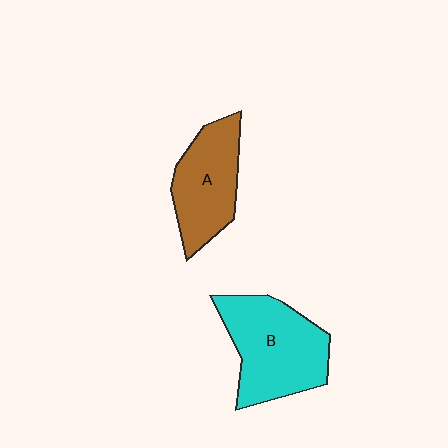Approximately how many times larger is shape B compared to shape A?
Approximately 1.3 times.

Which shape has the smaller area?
Shape A (brown).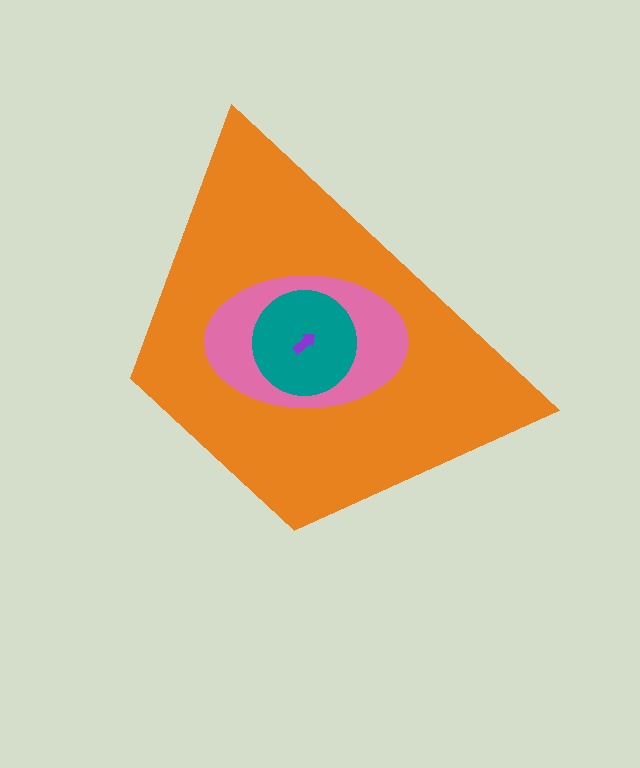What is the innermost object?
The purple arrow.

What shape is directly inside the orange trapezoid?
The pink ellipse.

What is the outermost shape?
The orange trapezoid.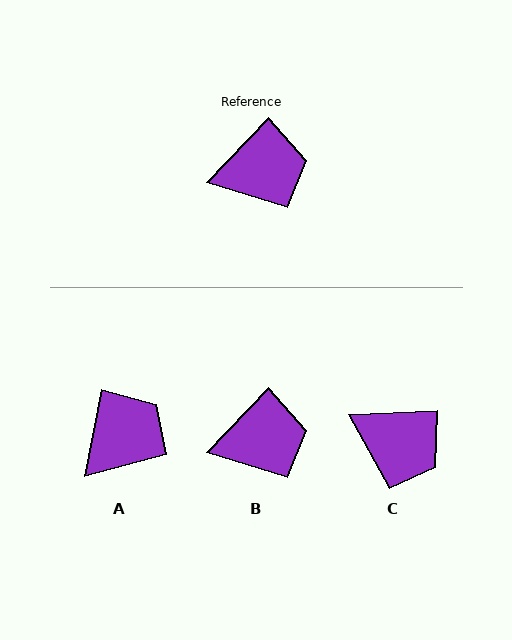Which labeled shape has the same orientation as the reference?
B.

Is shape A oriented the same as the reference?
No, it is off by about 33 degrees.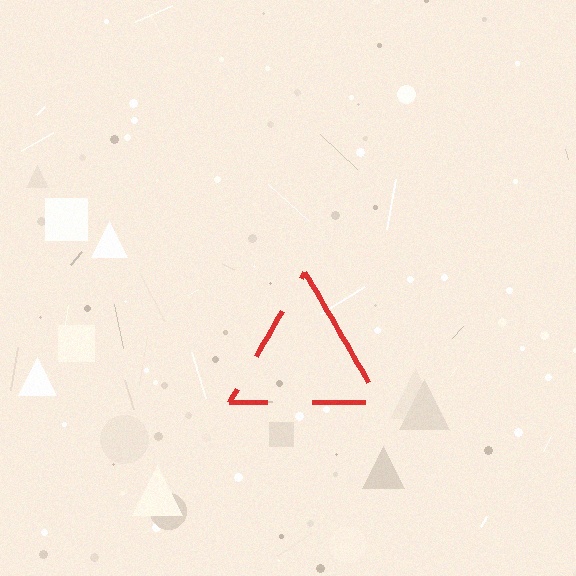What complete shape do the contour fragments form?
The contour fragments form a triangle.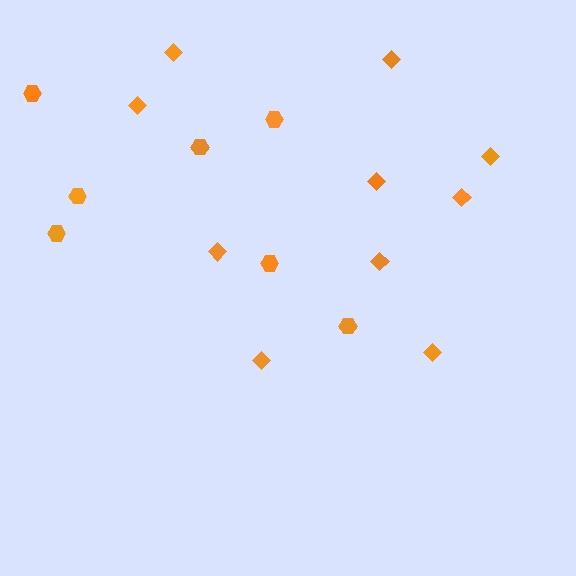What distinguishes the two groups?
There are 2 groups: one group of diamonds (10) and one group of hexagons (7).